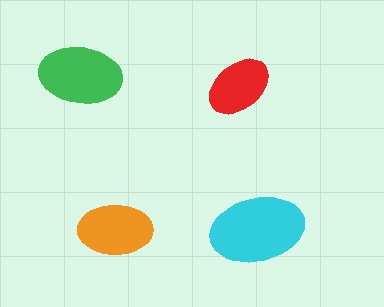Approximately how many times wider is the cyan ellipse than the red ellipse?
About 1.5 times wider.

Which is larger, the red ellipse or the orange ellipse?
The orange one.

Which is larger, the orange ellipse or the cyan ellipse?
The cyan one.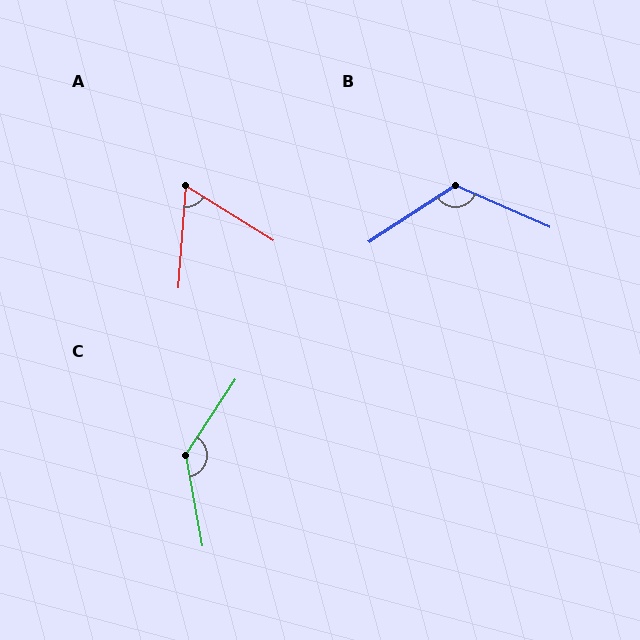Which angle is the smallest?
A, at approximately 62 degrees.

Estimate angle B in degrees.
Approximately 123 degrees.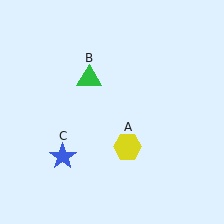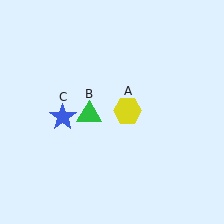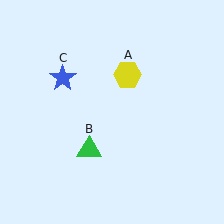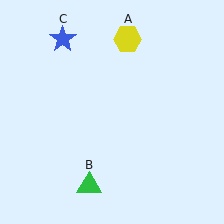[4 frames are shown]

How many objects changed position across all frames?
3 objects changed position: yellow hexagon (object A), green triangle (object B), blue star (object C).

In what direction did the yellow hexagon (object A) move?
The yellow hexagon (object A) moved up.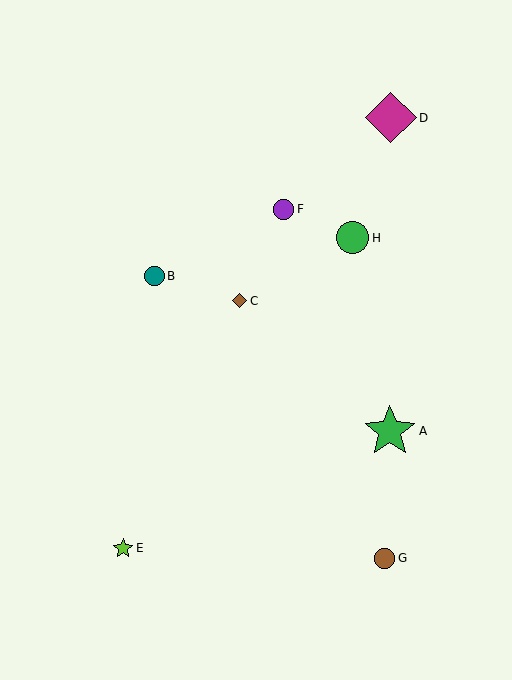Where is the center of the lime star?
The center of the lime star is at (123, 548).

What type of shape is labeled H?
Shape H is a green circle.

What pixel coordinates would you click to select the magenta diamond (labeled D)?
Click at (391, 118) to select the magenta diamond D.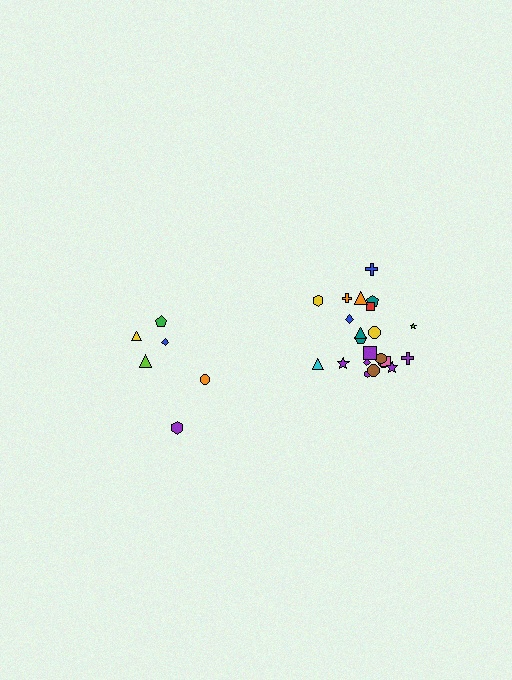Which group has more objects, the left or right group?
The right group.